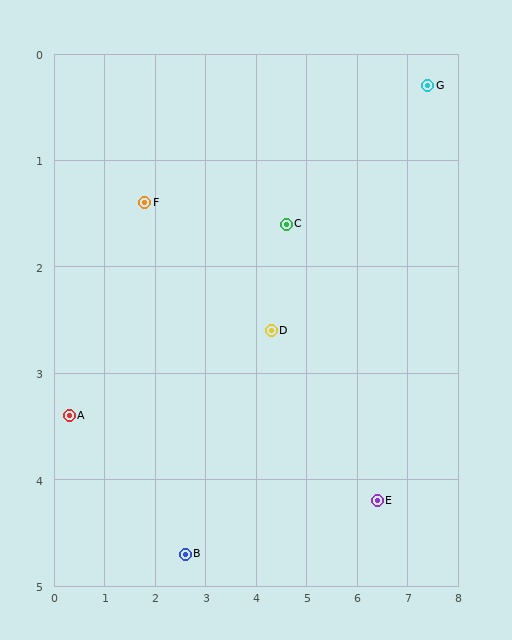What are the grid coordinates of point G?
Point G is at approximately (7.4, 0.3).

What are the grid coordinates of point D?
Point D is at approximately (4.3, 2.6).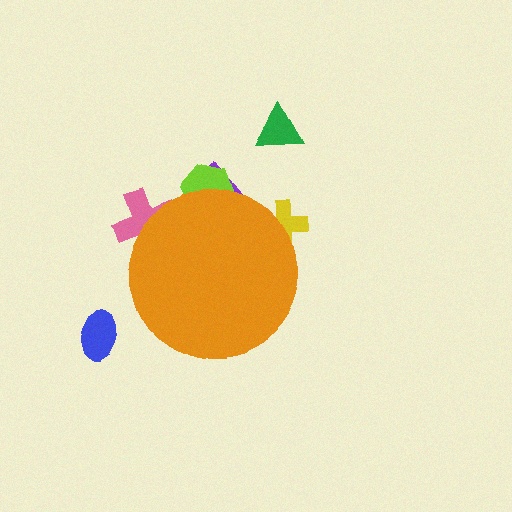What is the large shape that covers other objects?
An orange circle.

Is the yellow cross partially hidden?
Yes, the yellow cross is partially hidden behind the orange circle.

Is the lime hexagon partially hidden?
Yes, the lime hexagon is partially hidden behind the orange circle.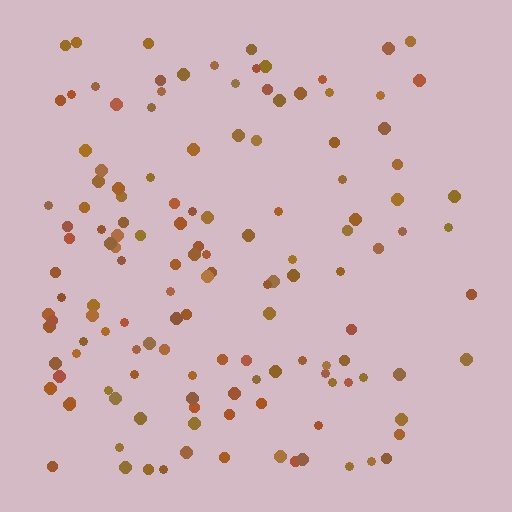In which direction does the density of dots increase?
From right to left, with the left side densest.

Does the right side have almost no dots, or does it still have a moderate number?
Still a moderate number, just noticeably fewer than the left.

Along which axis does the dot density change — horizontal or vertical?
Horizontal.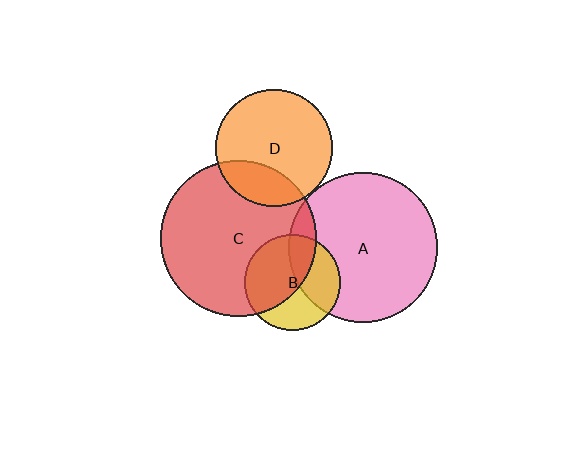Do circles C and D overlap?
Yes.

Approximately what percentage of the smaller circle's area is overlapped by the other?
Approximately 25%.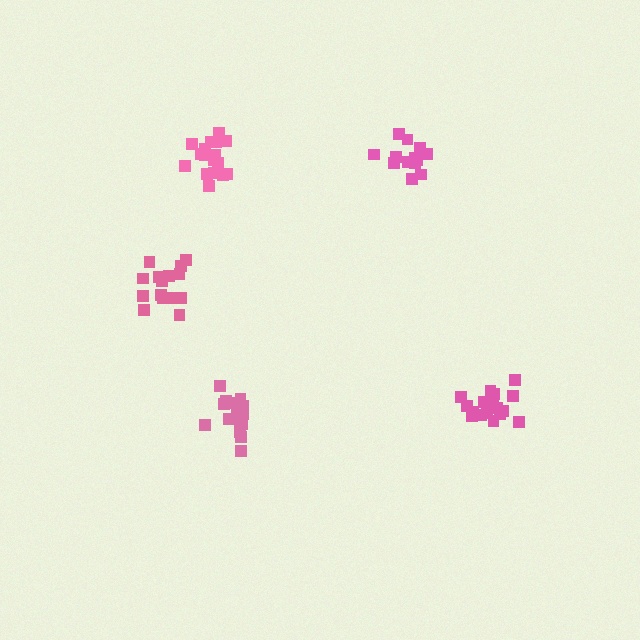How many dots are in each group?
Group 1: 17 dots, Group 2: 17 dots, Group 3: 18 dots, Group 4: 13 dots, Group 5: 15 dots (80 total).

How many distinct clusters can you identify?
There are 5 distinct clusters.